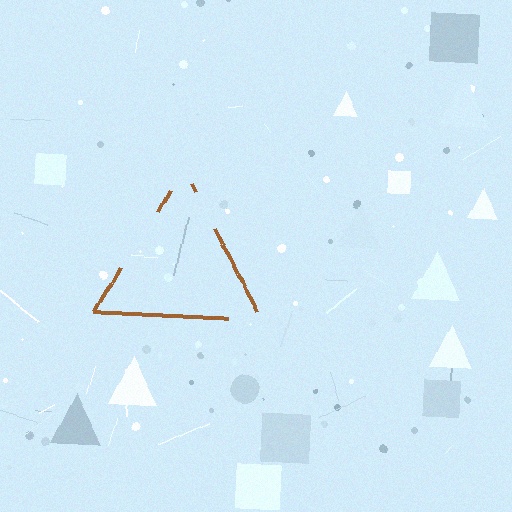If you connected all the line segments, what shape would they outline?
They would outline a triangle.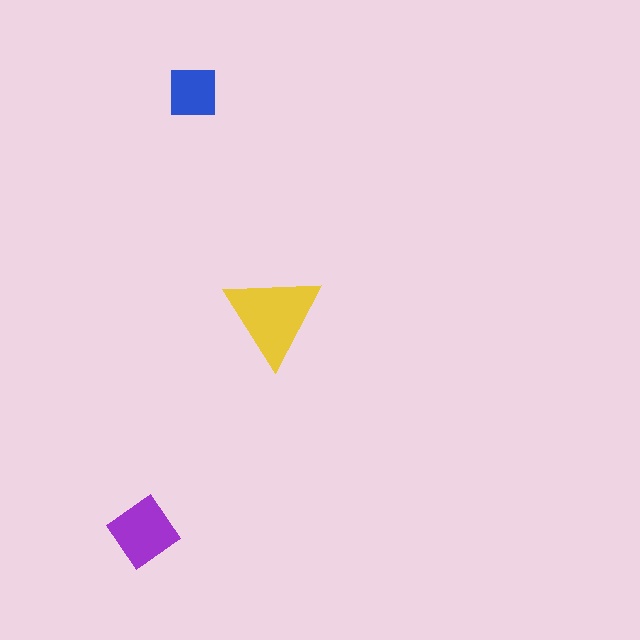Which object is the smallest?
The blue square.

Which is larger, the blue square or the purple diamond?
The purple diamond.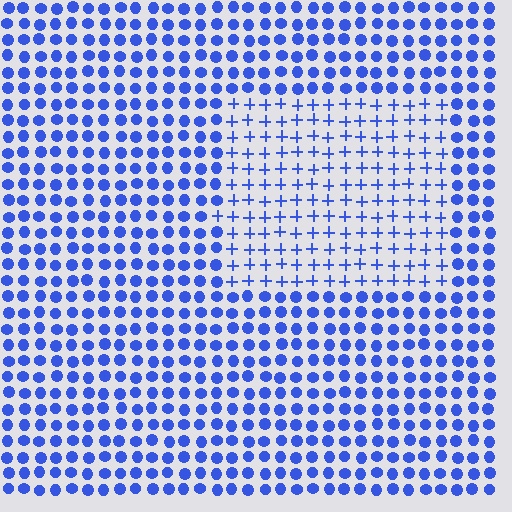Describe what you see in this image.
The image is filled with small blue elements arranged in a uniform grid. A rectangle-shaped region contains plus signs, while the surrounding area contains circles. The boundary is defined purely by the change in element shape.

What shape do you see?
I see a rectangle.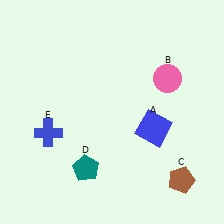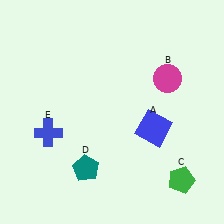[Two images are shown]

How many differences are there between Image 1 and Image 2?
There are 2 differences between the two images.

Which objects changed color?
B changed from pink to magenta. C changed from brown to green.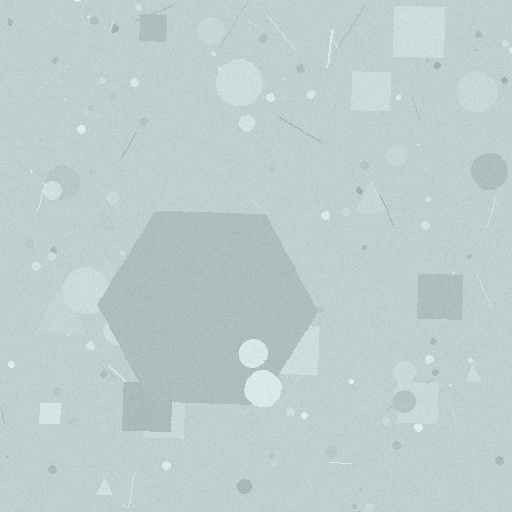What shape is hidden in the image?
A hexagon is hidden in the image.